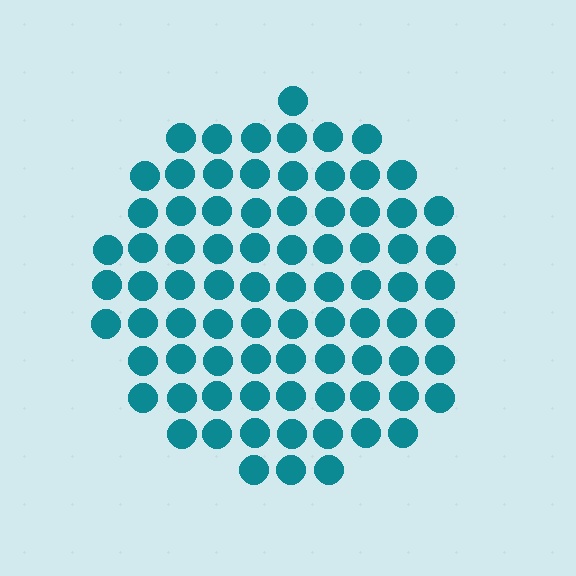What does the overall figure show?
The overall figure shows a circle.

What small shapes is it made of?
It is made of small circles.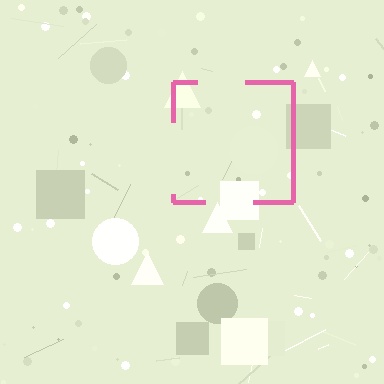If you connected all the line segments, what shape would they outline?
They would outline a square.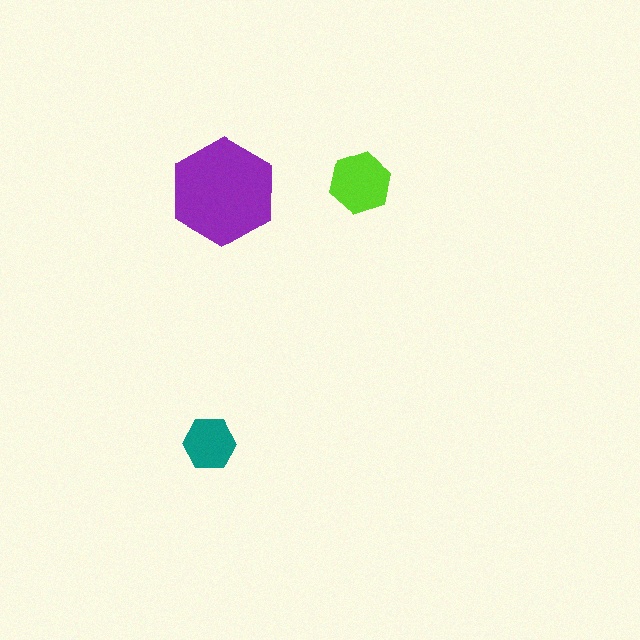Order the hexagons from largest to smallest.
the purple one, the lime one, the teal one.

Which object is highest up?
The lime hexagon is topmost.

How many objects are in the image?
There are 3 objects in the image.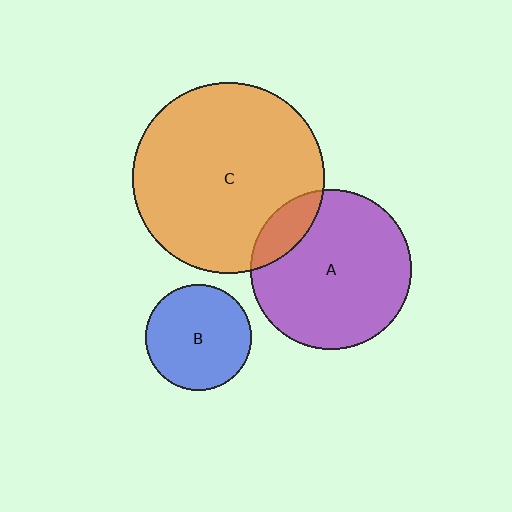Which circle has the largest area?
Circle C (orange).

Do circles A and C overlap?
Yes.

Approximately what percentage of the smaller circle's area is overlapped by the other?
Approximately 15%.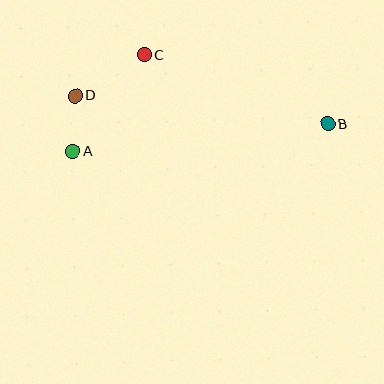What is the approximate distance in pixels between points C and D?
The distance between C and D is approximately 81 pixels.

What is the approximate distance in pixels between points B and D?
The distance between B and D is approximately 254 pixels.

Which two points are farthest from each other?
Points A and B are farthest from each other.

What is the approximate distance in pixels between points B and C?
The distance between B and C is approximately 196 pixels.